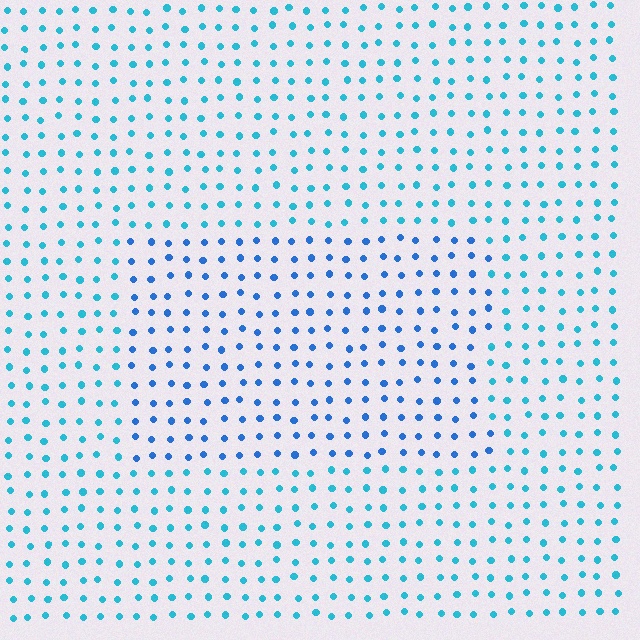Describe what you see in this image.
The image is filled with small cyan elements in a uniform arrangement. A rectangle-shaped region is visible where the elements are tinted to a slightly different hue, forming a subtle color boundary.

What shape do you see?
I see a rectangle.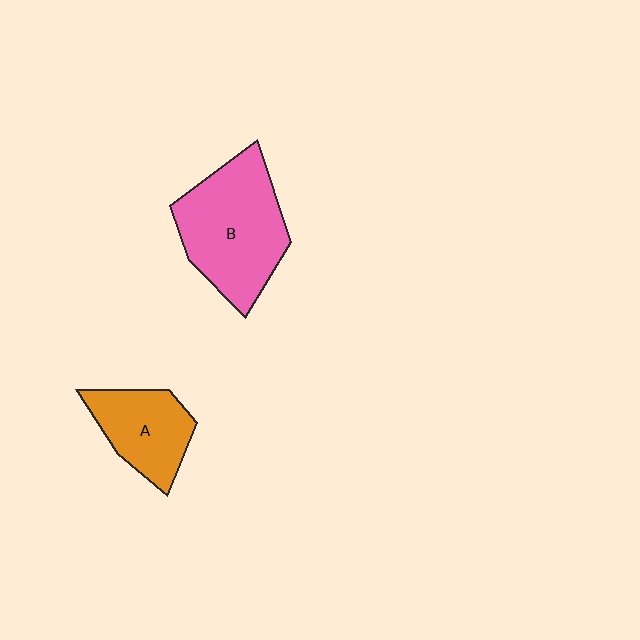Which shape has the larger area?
Shape B (pink).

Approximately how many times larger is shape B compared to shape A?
Approximately 1.7 times.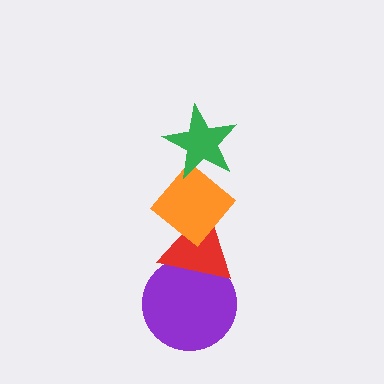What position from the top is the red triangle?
The red triangle is 3rd from the top.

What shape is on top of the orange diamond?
The green star is on top of the orange diamond.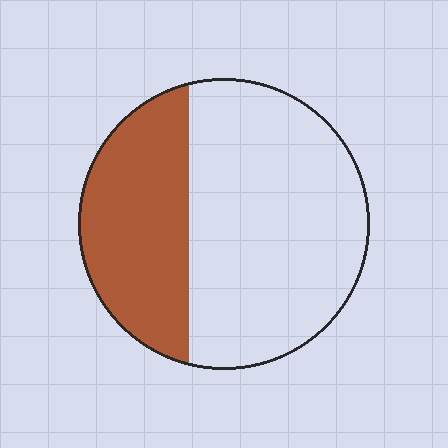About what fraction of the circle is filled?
About one third (1/3).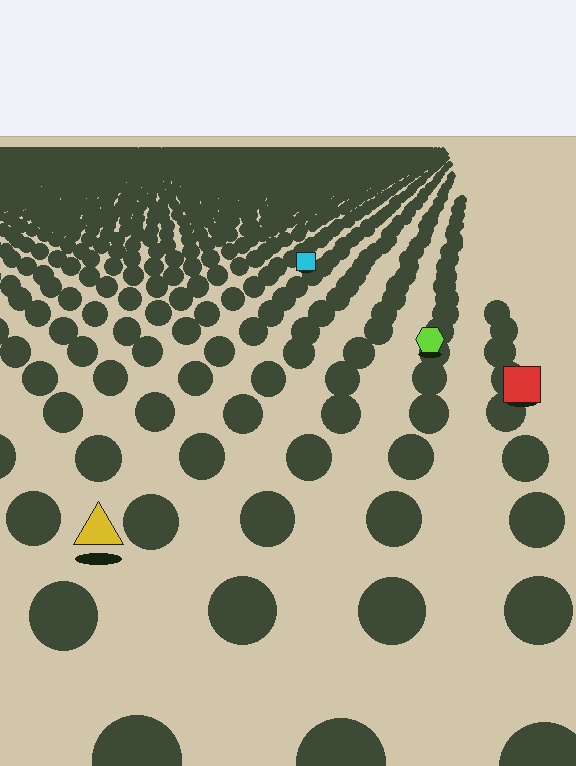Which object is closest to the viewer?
The yellow triangle is closest. The texture marks near it are larger and more spread out.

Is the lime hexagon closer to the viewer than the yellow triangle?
No. The yellow triangle is closer — you can tell from the texture gradient: the ground texture is coarser near it.